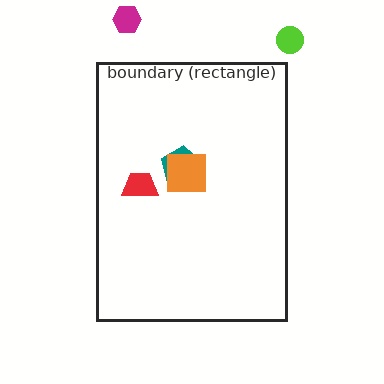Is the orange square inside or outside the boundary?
Inside.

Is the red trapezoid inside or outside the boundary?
Inside.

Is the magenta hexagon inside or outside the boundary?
Outside.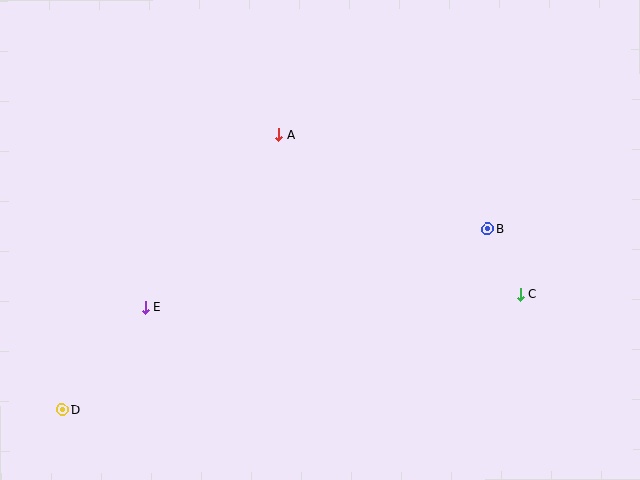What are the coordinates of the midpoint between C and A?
The midpoint between C and A is at (400, 215).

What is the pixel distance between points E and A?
The distance between E and A is 218 pixels.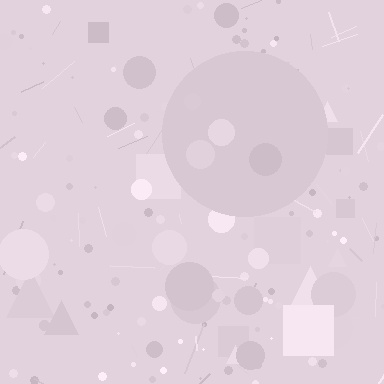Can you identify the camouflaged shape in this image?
The camouflaged shape is a circle.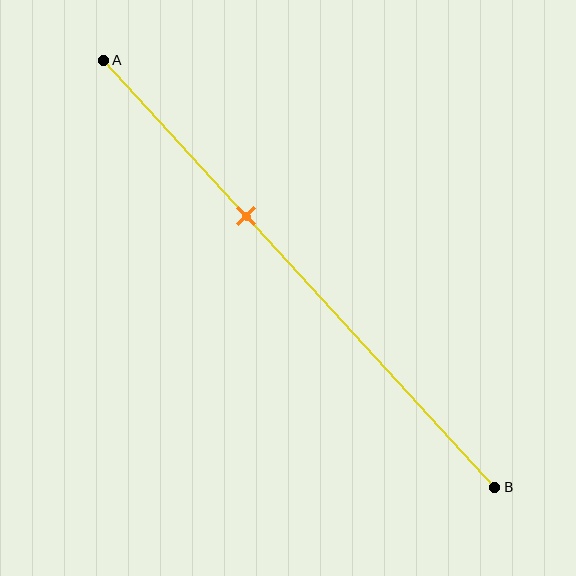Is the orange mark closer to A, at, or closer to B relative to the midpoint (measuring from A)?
The orange mark is closer to point A than the midpoint of segment AB.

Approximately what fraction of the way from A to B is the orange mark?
The orange mark is approximately 35% of the way from A to B.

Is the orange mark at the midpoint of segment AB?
No, the mark is at about 35% from A, not at the 50% midpoint.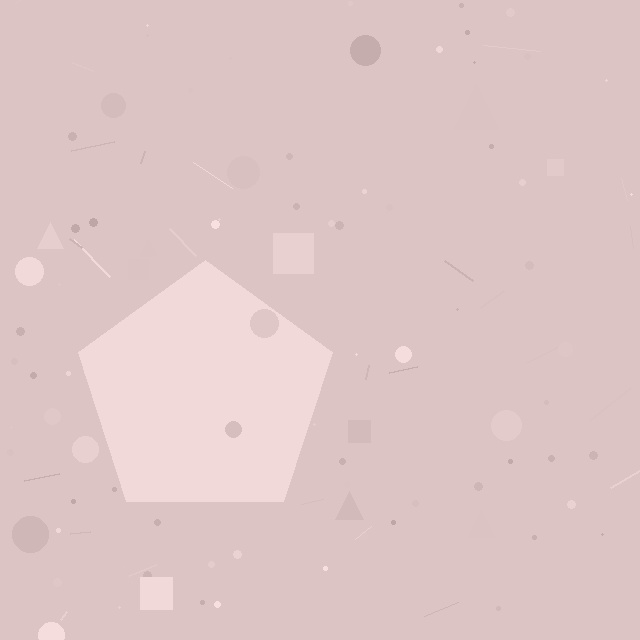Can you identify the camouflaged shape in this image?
The camouflaged shape is a pentagon.